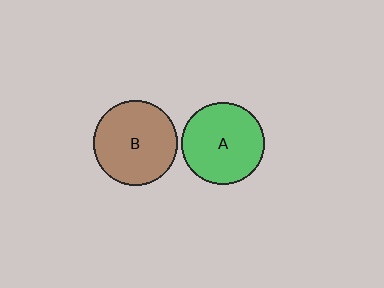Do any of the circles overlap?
No, none of the circles overlap.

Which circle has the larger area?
Circle B (brown).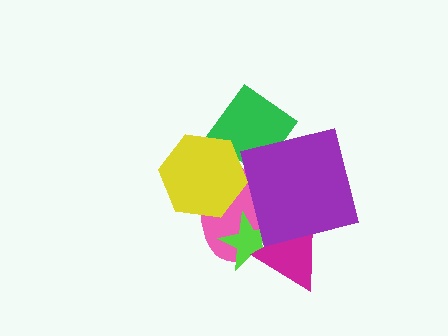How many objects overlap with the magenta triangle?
3 objects overlap with the magenta triangle.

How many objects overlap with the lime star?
2 objects overlap with the lime star.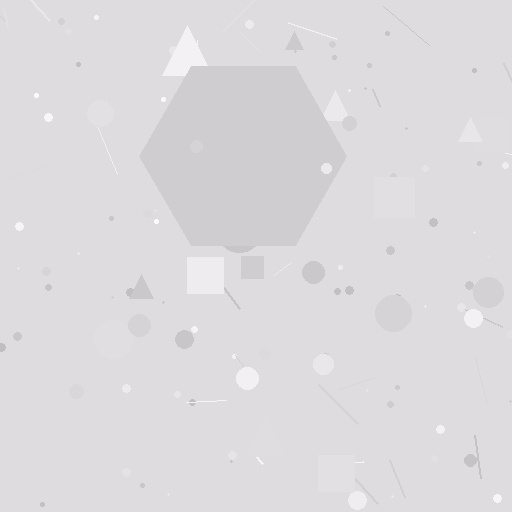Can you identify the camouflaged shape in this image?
The camouflaged shape is a hexagon.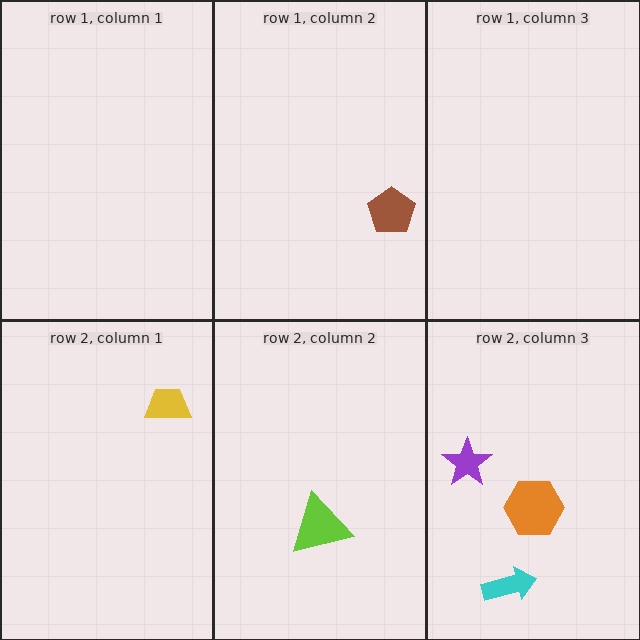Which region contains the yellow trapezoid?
The row 2, column 1 region.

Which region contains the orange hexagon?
The row 2, column 3 region.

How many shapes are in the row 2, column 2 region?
1.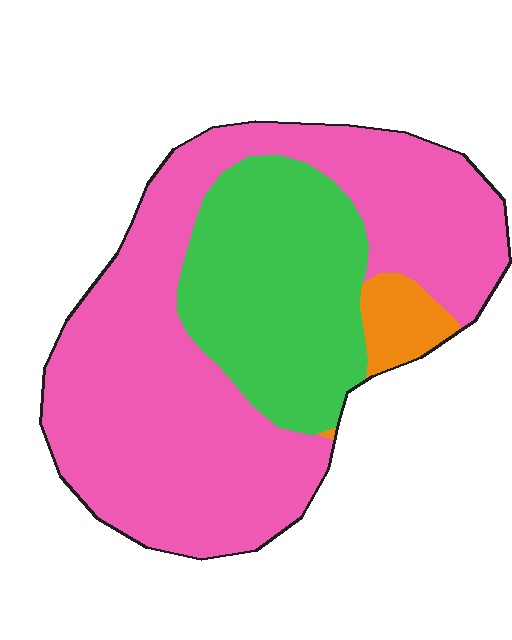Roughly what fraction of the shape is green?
Green takes up about one third (1/3) of the shape.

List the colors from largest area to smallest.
From largest to smallest: pink, green, orange.